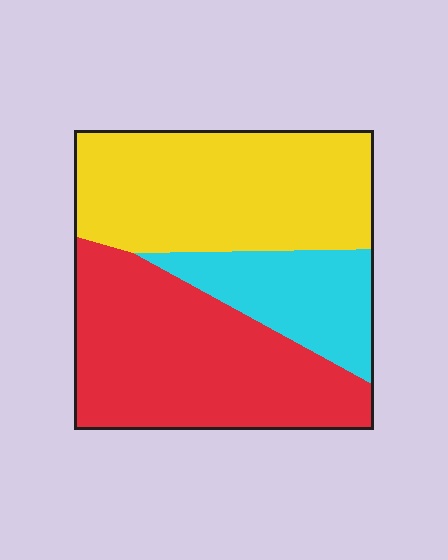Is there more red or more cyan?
Red.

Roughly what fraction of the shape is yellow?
Yellow takes up about two fifths (2/5) of the shape.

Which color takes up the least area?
Cyan, at roughly 20%.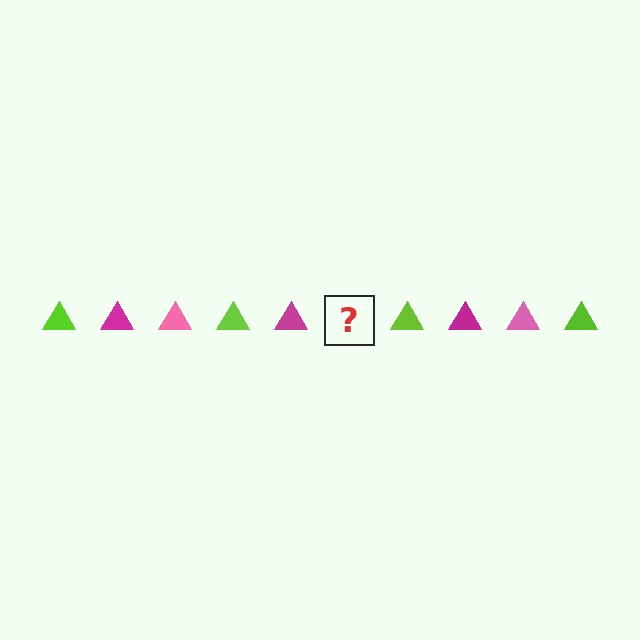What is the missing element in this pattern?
The missing element is a pink triangle.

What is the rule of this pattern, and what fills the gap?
The rule is that the pattern cycles through lime, magenta, pink triangles. The gap should be filled with a pink triangle.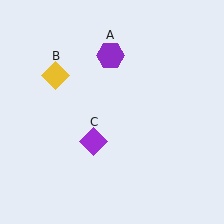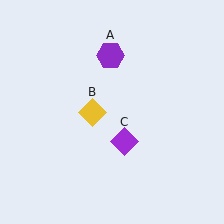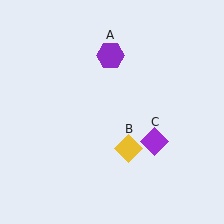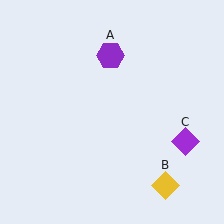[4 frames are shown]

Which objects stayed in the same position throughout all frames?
Purple hexagon (object A) remained stationary.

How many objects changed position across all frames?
2 objects changed position: yellow diamond (object B), purple diamond (object C).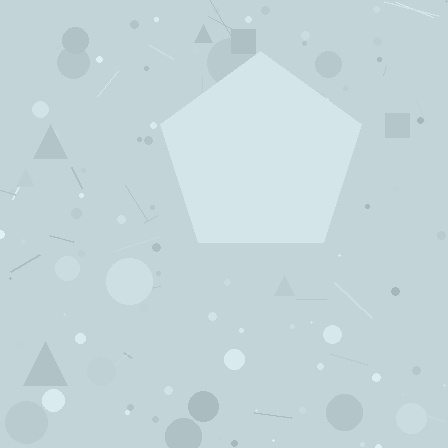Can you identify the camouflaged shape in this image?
The camouflaged shape is a pentagon.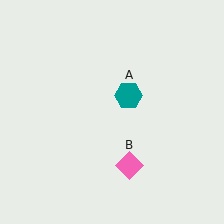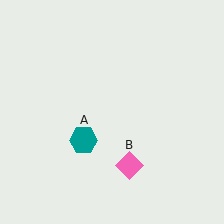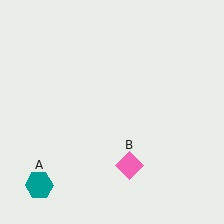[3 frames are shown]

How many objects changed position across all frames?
1 object changed position: teal hexagon (object A).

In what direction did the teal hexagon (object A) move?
The teal hexagon (object A) moved down and to the left.